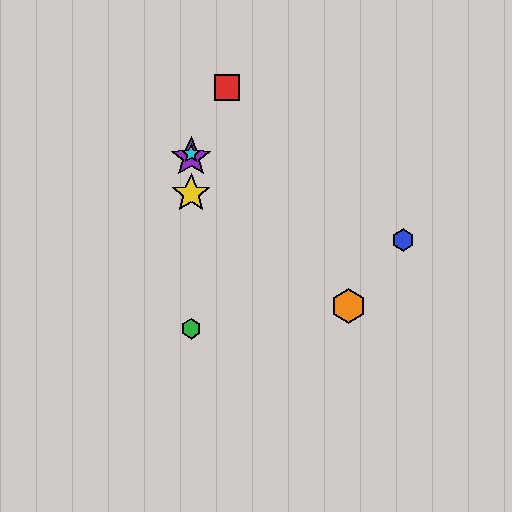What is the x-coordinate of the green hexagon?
The green hexagon is at x≈191.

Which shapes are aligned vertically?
The green hexagon, the yellow star, the purple star, the cyan star are aligned vertically.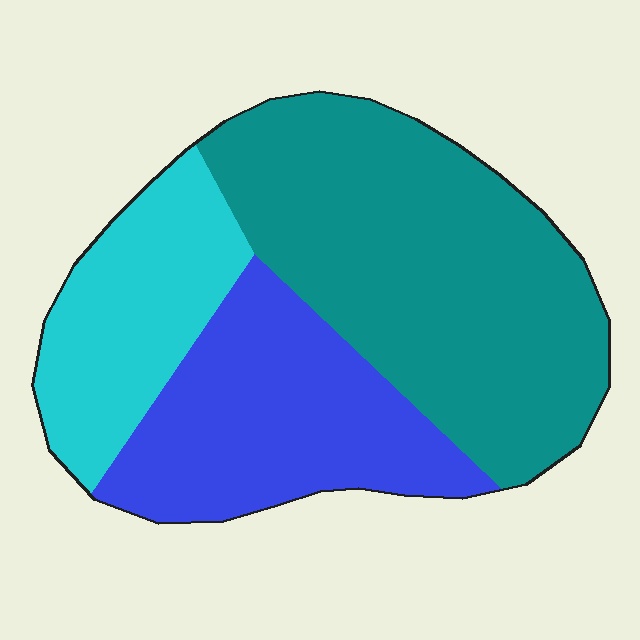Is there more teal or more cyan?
Teal.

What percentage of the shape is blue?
Blue covers 29% of the shape.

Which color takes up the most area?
Teal, at roughly 50%.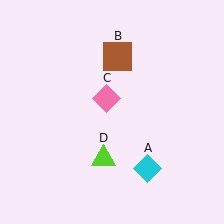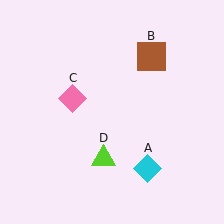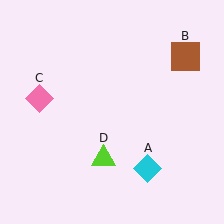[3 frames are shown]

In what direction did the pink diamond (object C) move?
The pink diamond (object C) moved left.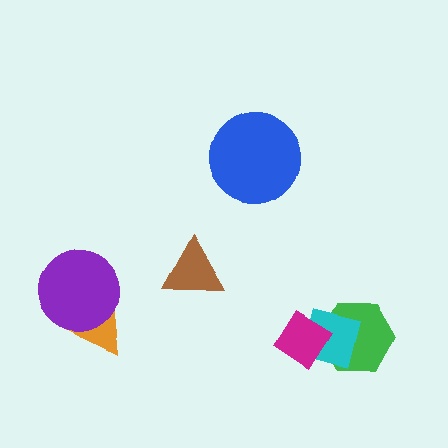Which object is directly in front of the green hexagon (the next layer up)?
The cyan square is directly in front of the green hexagon.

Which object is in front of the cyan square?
The magenta diamond is in front of the cyan square.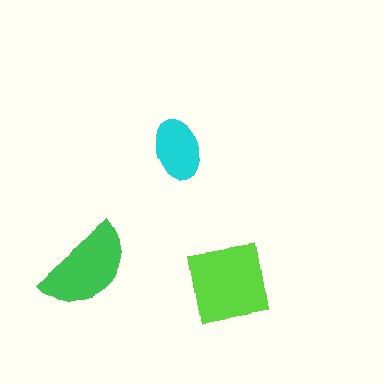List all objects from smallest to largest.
The cyan ellipse, the green semicircle, the lime square.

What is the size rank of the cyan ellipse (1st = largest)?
3rd.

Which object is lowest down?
The lime square is bottommost.